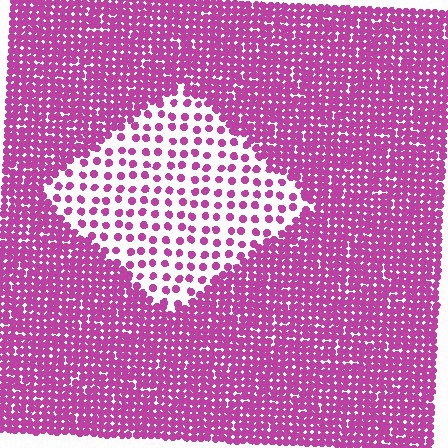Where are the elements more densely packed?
The elements are more densely packed outside the diamond boundary.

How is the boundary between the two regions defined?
The boundary is defined by a change in element density (approximately 3.0x ratio). All elements are the same color, size, and shape.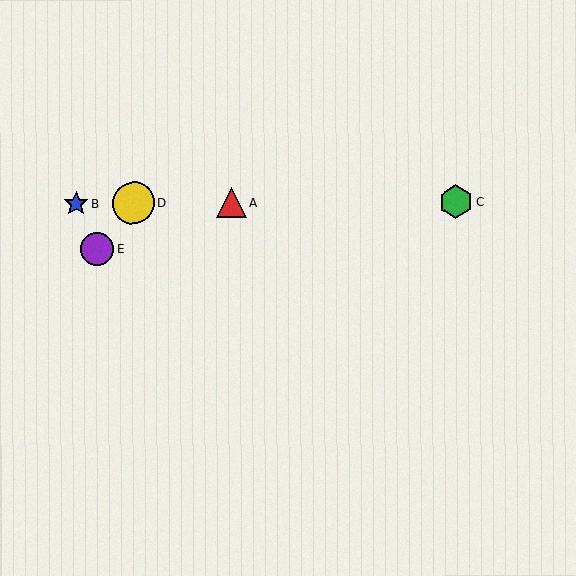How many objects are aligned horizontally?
4 objects (A, B, C, D) are aligned horizontally.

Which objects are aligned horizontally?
Objects A, B, C, D are aligned horizontally.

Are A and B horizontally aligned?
Yes, both are at y≈203.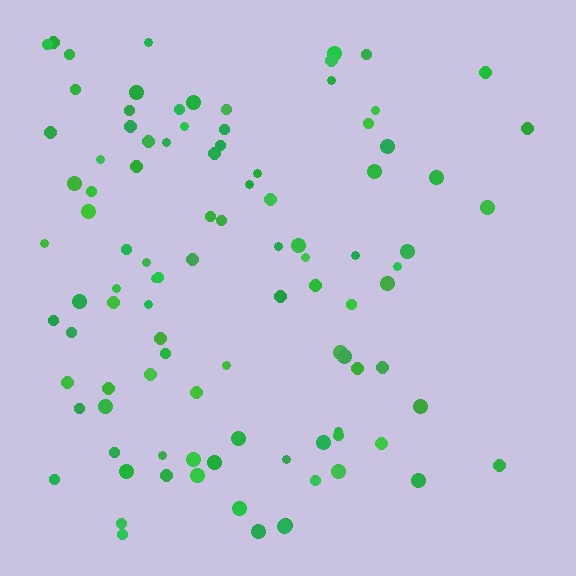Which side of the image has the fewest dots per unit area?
The right.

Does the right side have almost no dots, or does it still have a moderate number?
Still a moderate number, just noticeably fewer than the left.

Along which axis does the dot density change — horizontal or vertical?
Horizontal.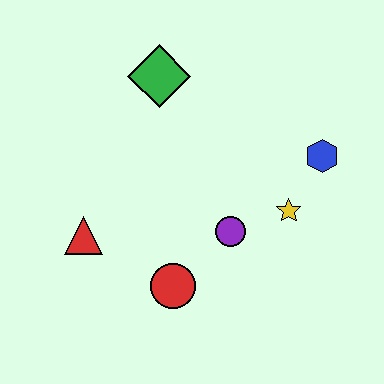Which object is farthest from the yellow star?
The red triangle is farthest from the yellow star.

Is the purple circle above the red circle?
Yes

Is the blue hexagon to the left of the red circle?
No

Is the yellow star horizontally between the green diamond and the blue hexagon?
Yes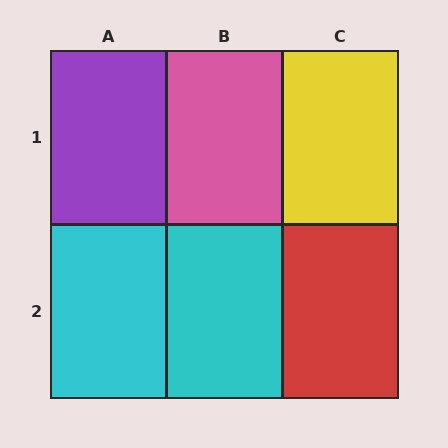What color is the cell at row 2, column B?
Cyan.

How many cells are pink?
1 cell is pink.